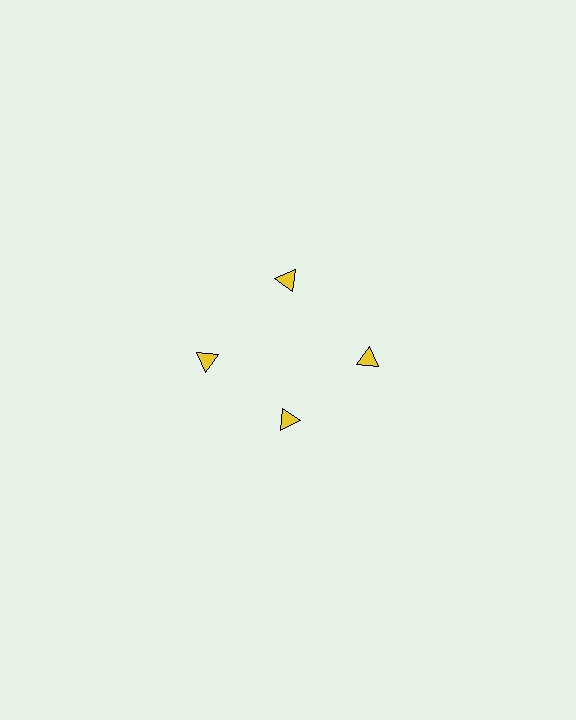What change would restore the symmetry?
The symmetry would be restored by moving it outward, back onto the ring so that all 4 triangles sit at equal angles and equal distance from the center.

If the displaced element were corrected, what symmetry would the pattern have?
It would have 4-fold rotational symmetry — the pattern would map onto itself every 90 degrees.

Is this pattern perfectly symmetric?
No. The 4 yellow triangles are arranged in a ring, but one element near the 6 o'clock position is pulled inward toward the center, breaking the 4-fold rotational symmetry.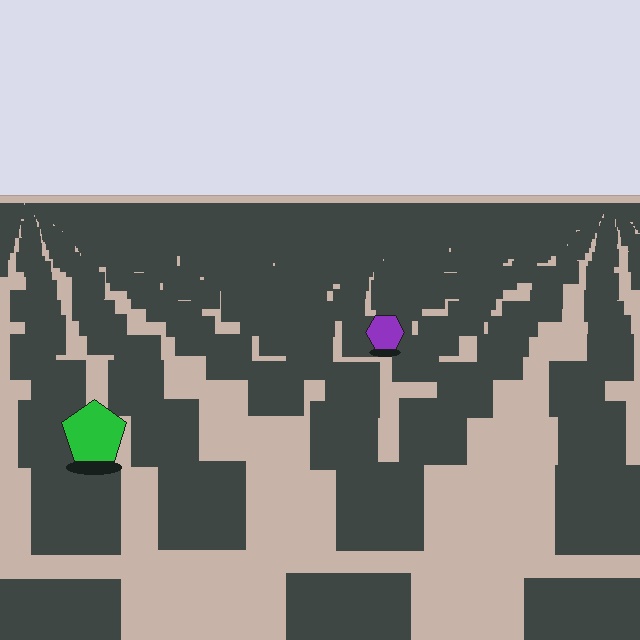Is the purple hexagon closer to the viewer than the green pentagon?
No. The green pentagon is closer — you can tell from the texture gradient: the ground texture is coarser near it.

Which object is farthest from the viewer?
The purple hexagon is farthest from the viewer. It appears smaller and the ground texture around it is denser.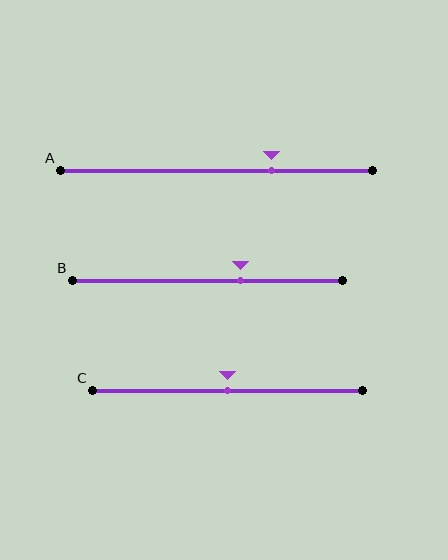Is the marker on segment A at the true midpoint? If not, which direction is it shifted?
No, the marker on segment A is shifted to the right by about 18% of the segment length.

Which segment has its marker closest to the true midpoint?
Segment C has its marker closest to the true midpoint.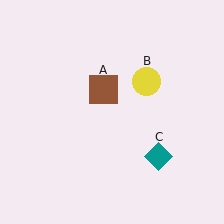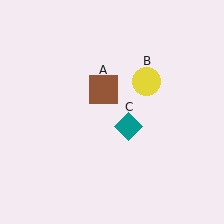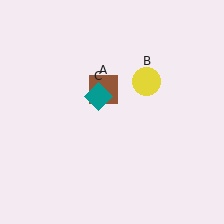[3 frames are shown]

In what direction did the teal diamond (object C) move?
The teal diamond (object C) moved up and to the left.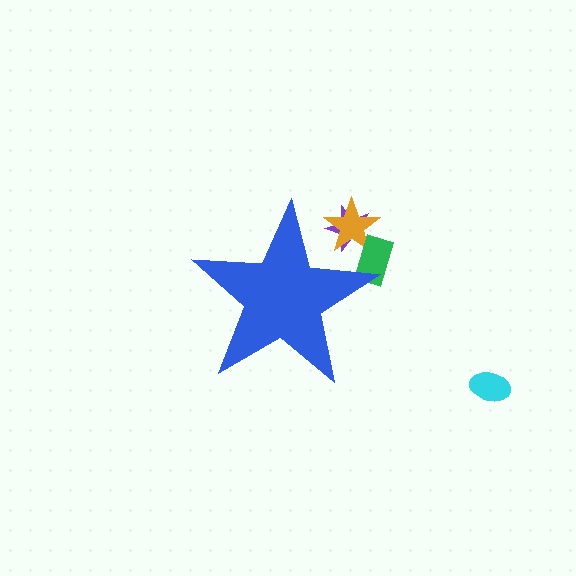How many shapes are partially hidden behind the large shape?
3 shapes are partially hidden.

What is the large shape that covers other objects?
A blue star.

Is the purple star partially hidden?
Yes, the purple star is partially hidden behind the blue star.